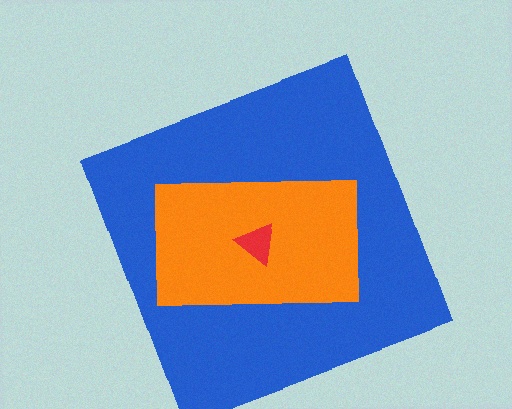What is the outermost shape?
The blue square.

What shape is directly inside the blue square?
The orange rectangle.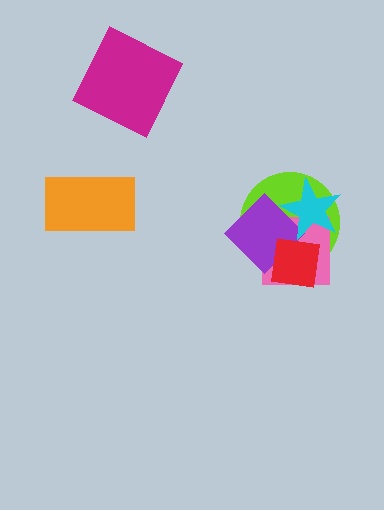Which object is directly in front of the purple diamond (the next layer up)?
The red square is directly in front of the purple diamond.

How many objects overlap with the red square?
4 objects overlap with the red square.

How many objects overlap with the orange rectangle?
0 objects overlap with the orange rectangle.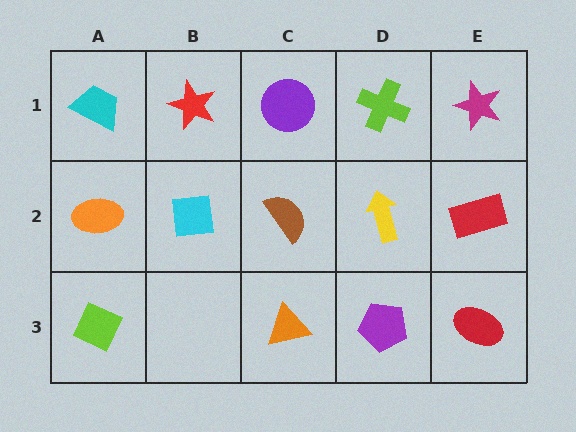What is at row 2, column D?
A yellow arrow.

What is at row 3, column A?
A lime diamond.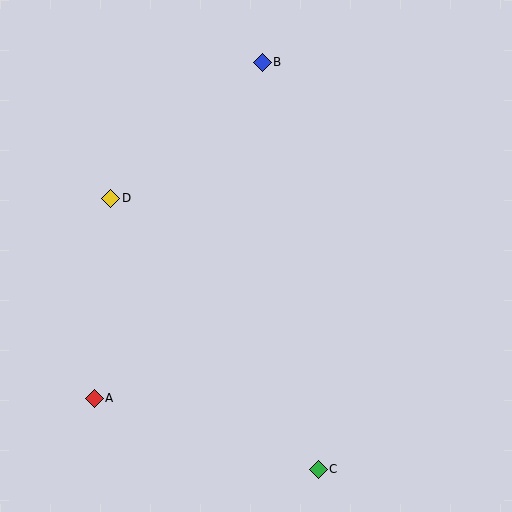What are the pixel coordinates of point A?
Point A is at (94, 398).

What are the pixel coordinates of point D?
Point D is at (111, 198).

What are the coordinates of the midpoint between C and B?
The midpoint between C and B is at (290, 266).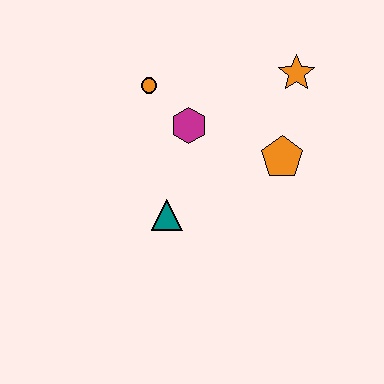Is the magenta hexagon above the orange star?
No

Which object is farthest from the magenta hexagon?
The orange star is farthest from the magenta hexagon.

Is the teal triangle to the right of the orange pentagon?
No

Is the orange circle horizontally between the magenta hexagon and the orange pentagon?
No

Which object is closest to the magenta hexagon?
The orange circle is closest to the magenta hexagon.